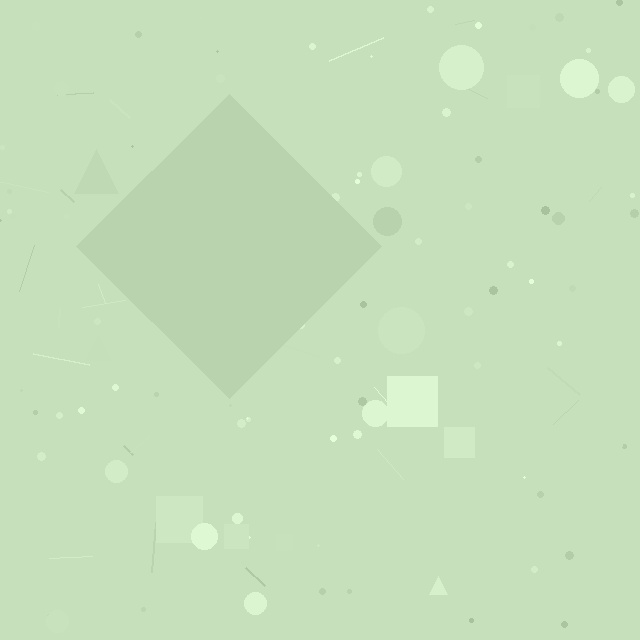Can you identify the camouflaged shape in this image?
The camouflaged shape is a diamond.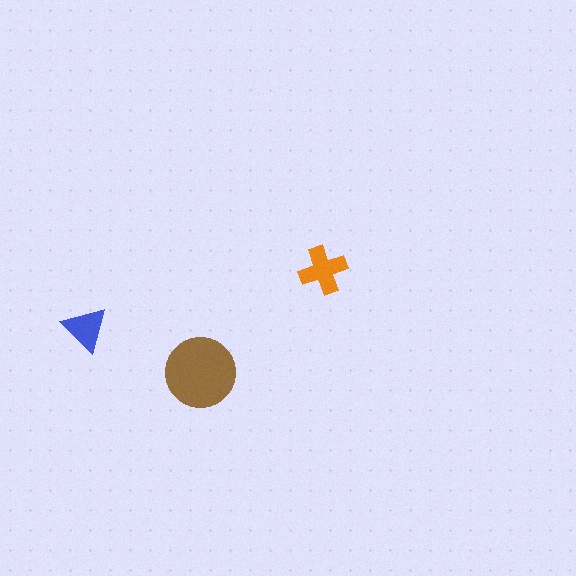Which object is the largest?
The brown circle.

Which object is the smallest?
The blue triangle.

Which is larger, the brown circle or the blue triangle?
The brown circle.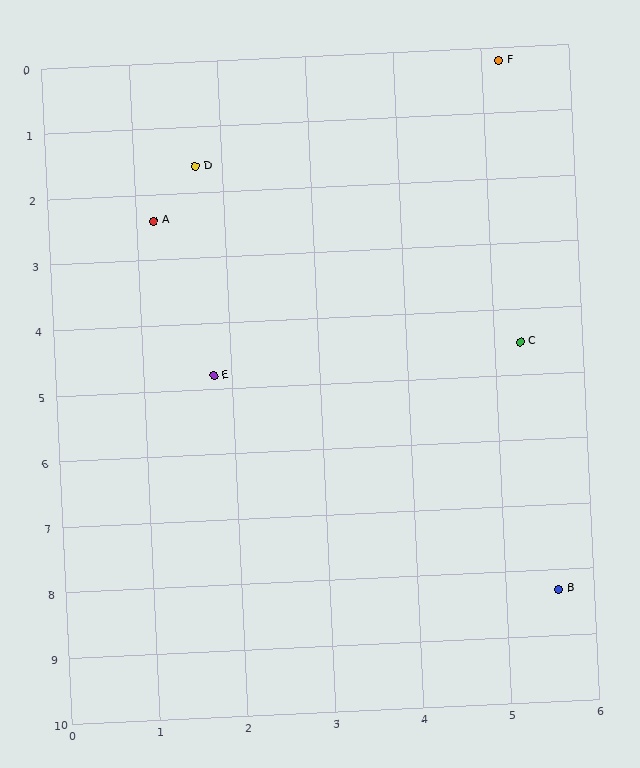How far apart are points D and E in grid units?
Points D and E are about 3.2 grid units apart.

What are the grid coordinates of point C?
Point C is at approximately (5.3, 4.5).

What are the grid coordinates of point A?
Point A is at approximately (1.2, 2.4).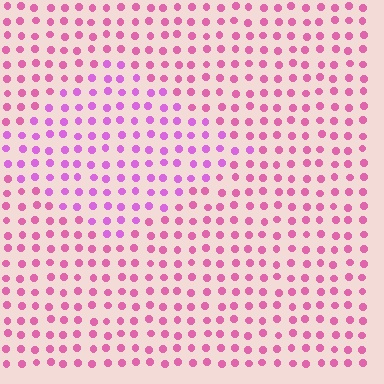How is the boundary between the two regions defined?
The boundary is defined purely by a slight shift in hue (about 28 degrees). Spacing, size, and orientation are identical on both sides.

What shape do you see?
I see a diamond.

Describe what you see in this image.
The image is filled with small pink elements in a uniform arrangement. A diamond-shaped region is visible where the elements are tinted to a slightly different hue, forming a subtle color boundary.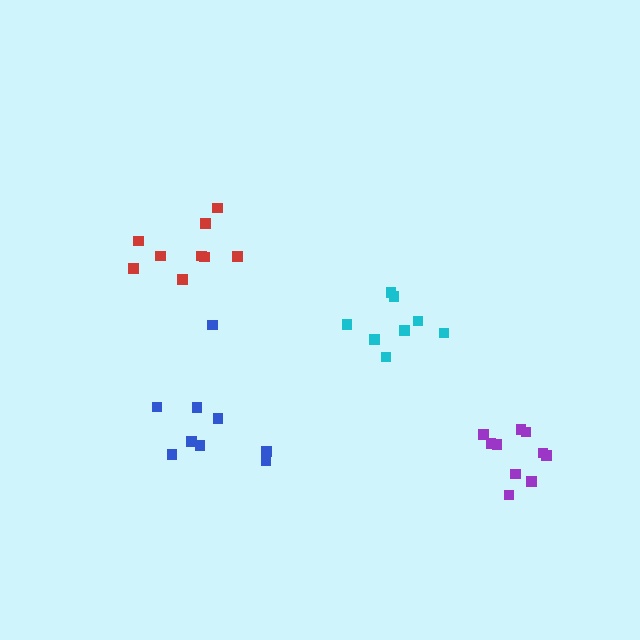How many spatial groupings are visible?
There are 4 spatial groupings.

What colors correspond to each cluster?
The clusters are colored: cyan, red, purple, blue.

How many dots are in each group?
Group 1: 8 dots, Group 2: 9 dots, Group 3: 10 dots, Group 4: 9 dots (36 total).